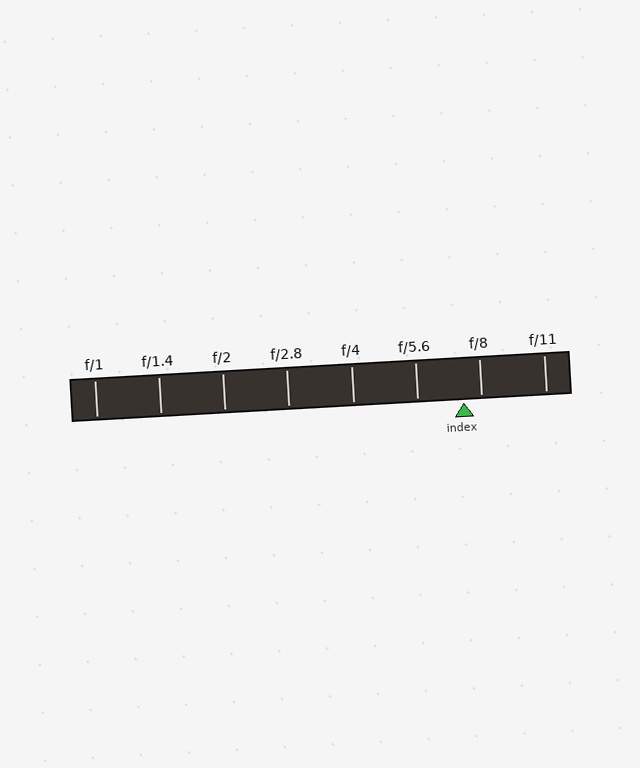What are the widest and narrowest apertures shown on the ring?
The widest aperture shown is f/1 and the narrowest is f/11.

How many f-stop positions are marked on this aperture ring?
There are 8 f-stop positions marked.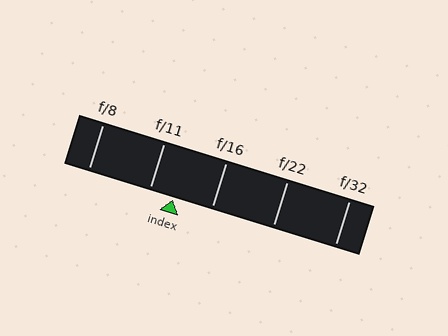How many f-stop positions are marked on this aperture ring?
There are 5 f-stop positions marked.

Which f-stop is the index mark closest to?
The index mark is closest to f/11.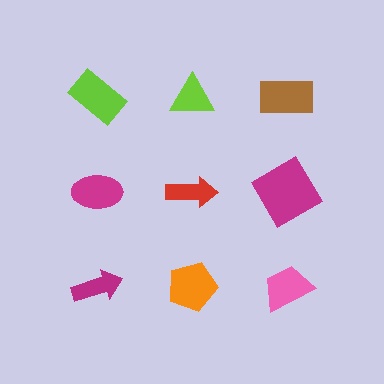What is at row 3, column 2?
An orange pentagon.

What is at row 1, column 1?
A lime rectangle.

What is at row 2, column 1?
A magenta ellipse.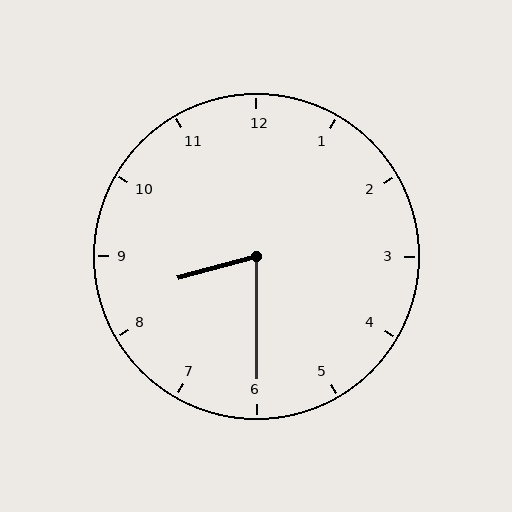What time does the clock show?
8:30.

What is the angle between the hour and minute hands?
Approximately 75 degrees.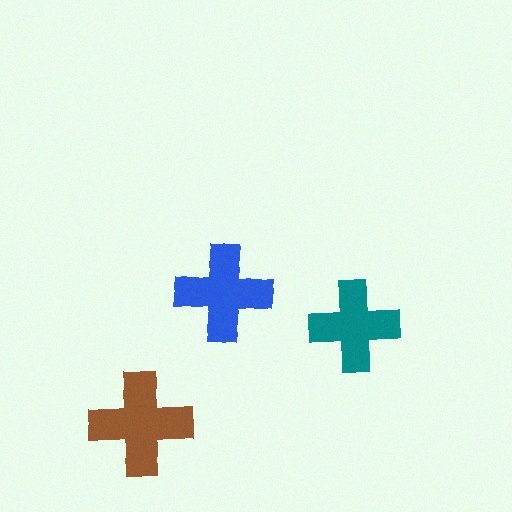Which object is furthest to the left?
The brown cross is leftmost.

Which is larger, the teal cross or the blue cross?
The blue one.